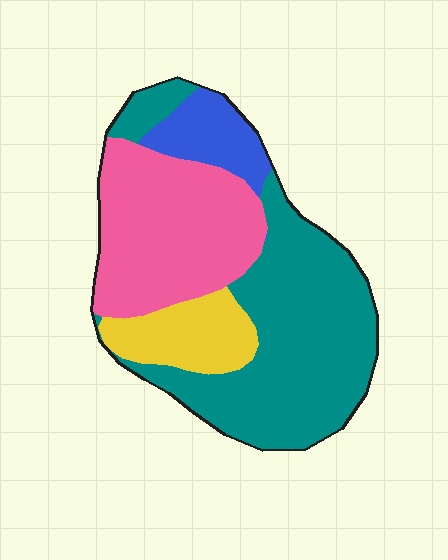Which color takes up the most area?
Teal, at roughly 45%.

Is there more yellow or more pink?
Pink.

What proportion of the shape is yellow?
Yellow covers 12% of the shape.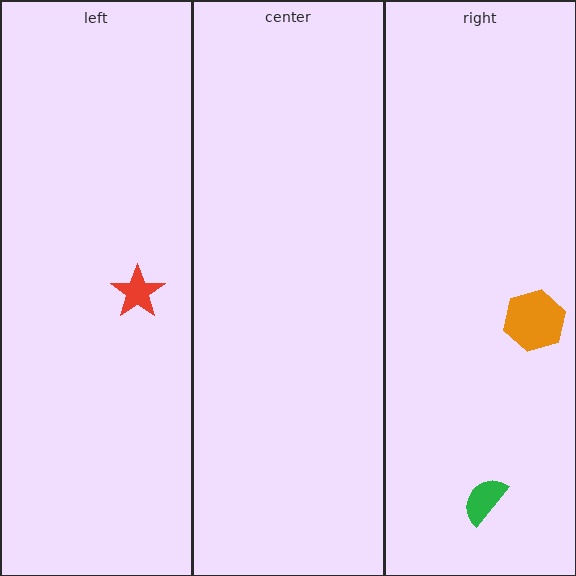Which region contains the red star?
The left region.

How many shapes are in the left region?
1.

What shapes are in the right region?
The green semicircle, the orange hexagon.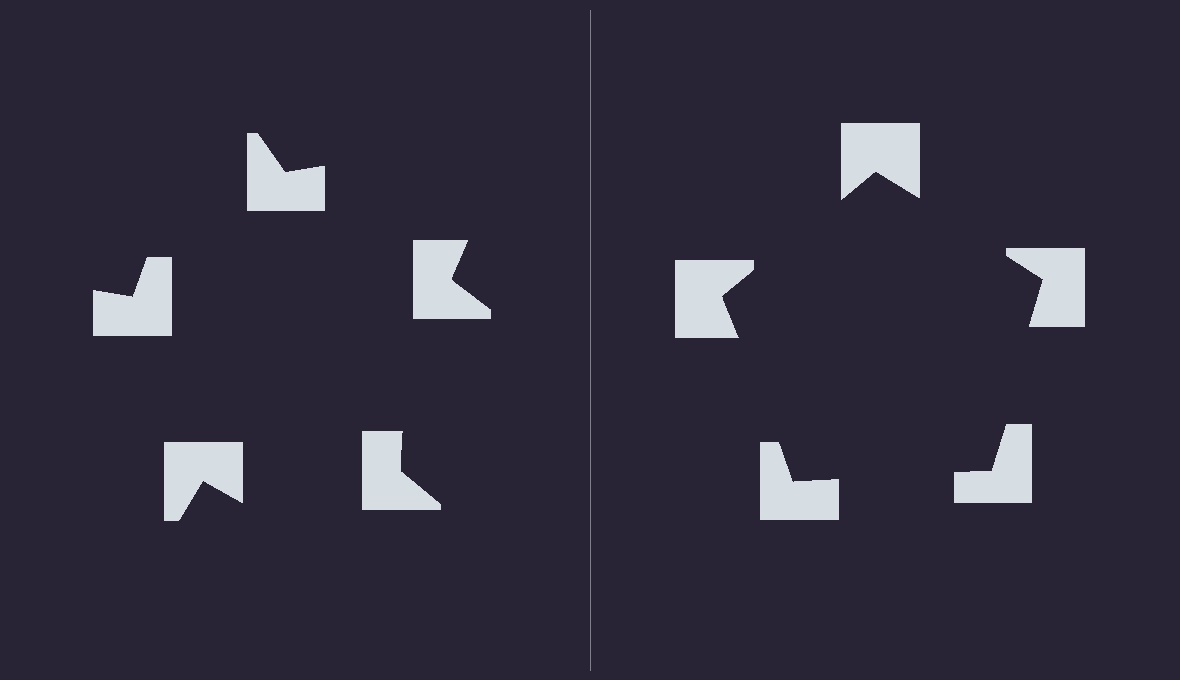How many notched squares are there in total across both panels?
10 — 5 on each side.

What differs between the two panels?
The notched squares are positioned identically on both sides; only the wedge orientations differ. On the right they align to a pentagon; on the left they are misaligned.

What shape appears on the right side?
An illusory pentagon.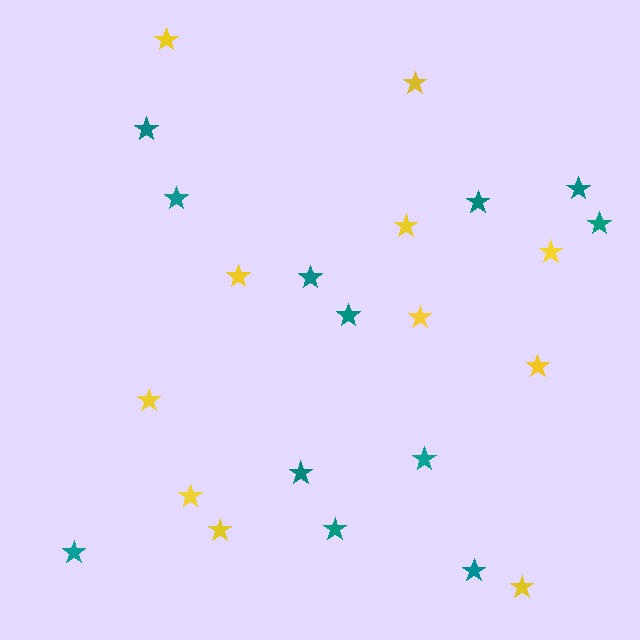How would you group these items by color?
There are 2 groups: one group of teal stars (12) and one group of yellow stars (11).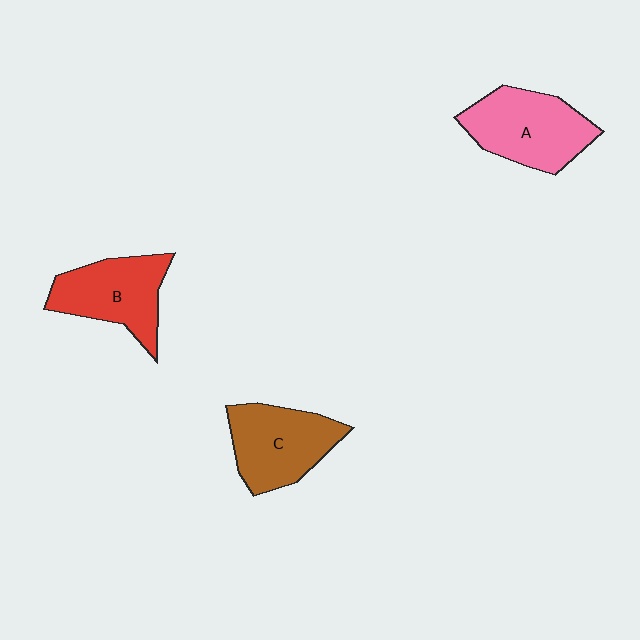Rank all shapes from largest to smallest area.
From largest to smallest: A (pink), C (brown), B (red).